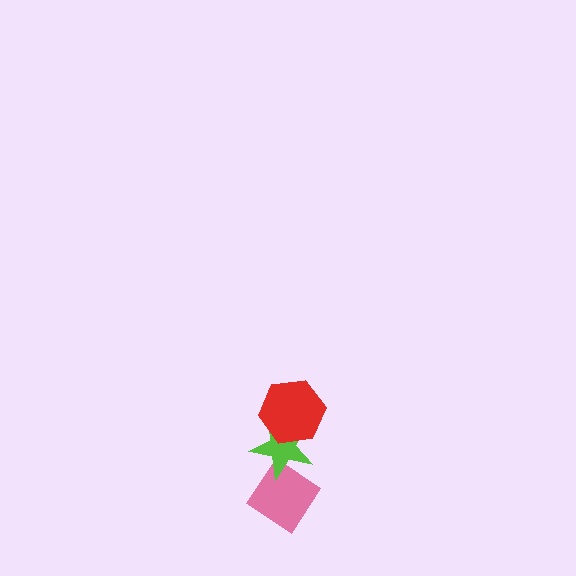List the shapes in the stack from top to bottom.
From top to bottom: the red hexagon, the lime star, the pink diamond.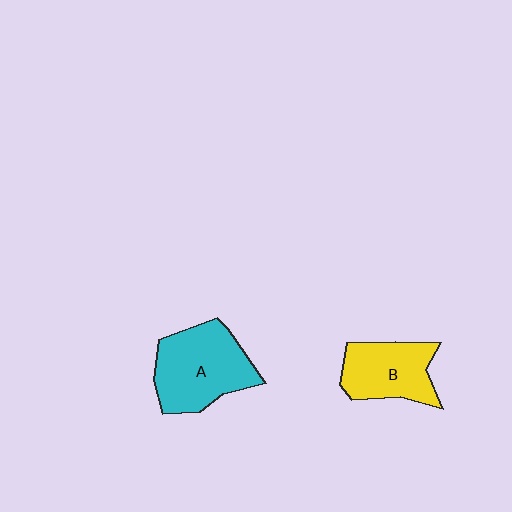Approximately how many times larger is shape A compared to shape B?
Approximately 1.3 times.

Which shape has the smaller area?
Shape B (yellow).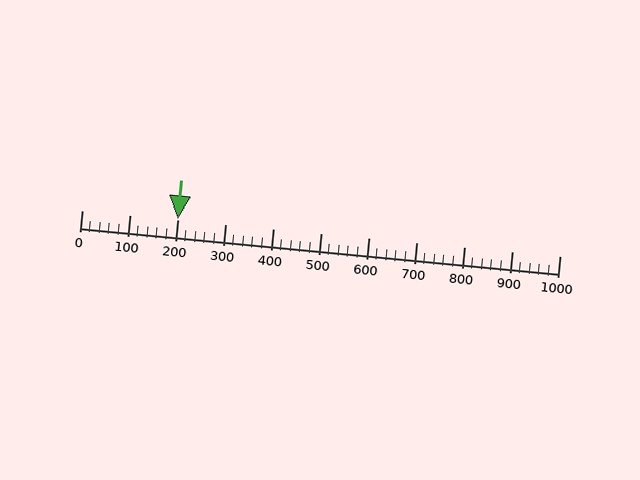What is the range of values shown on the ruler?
The ruler shows values from 0 to 1000.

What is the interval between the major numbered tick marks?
The major tick marks are spaced 100 units apart.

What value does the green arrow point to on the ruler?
The green arrow points to approximately 200.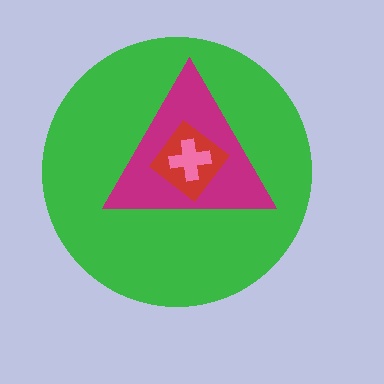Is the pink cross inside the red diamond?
Yes.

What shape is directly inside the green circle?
The magenta triangle.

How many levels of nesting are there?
4.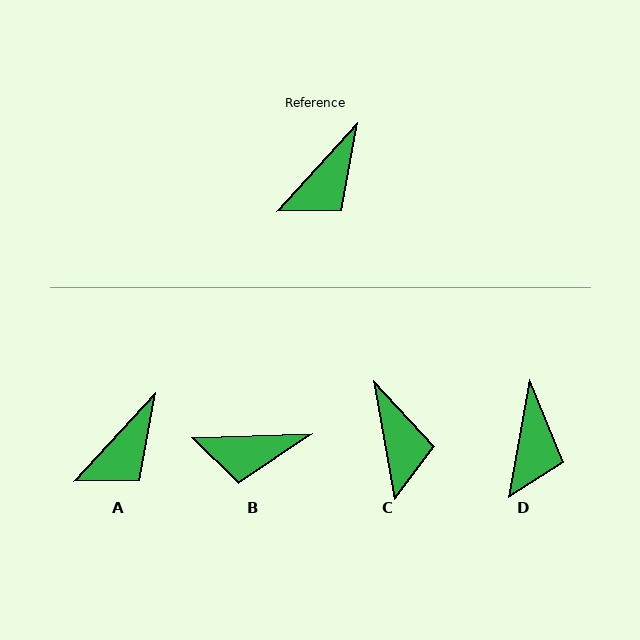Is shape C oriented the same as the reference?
No, it is off by about 53 degrees.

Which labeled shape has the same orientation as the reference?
A.